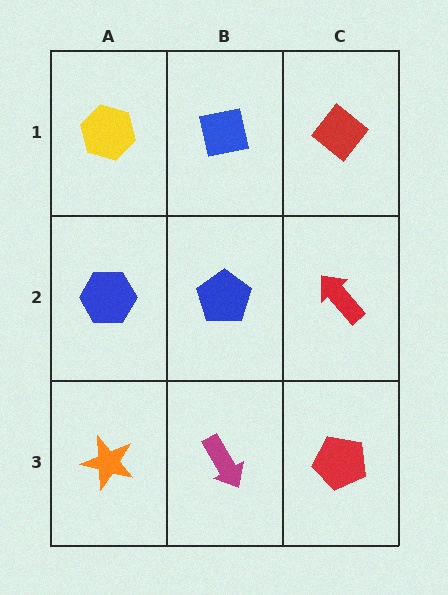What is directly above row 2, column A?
A yellow hexagon.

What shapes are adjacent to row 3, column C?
A red arrow (row 2, column C), a magenta arrow (row 3, column B).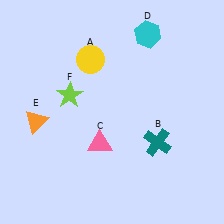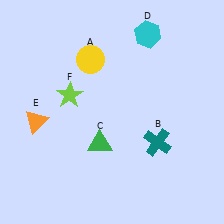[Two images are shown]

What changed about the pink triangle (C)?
In Image 1, C is pink. In Image 2, it changed to green.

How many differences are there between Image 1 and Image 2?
There is 1 difference between the two images.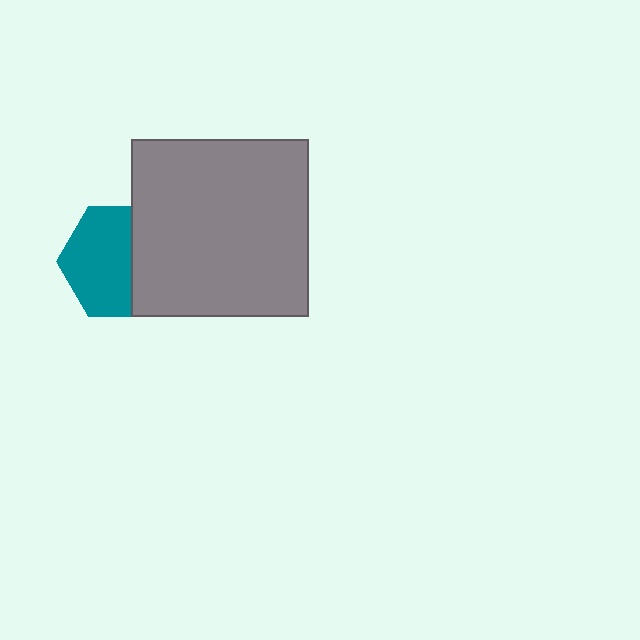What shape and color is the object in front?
The object in front is a gray square.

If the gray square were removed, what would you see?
You would see the complete teal hexagon.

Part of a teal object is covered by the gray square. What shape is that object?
It is a hexagon.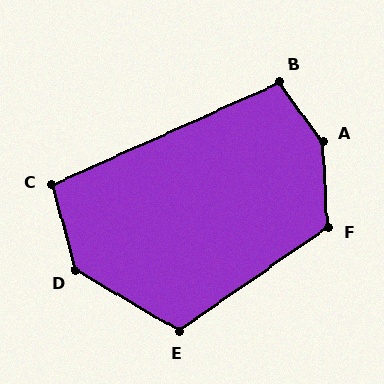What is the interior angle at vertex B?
Approximately 102 degrees (obtuse).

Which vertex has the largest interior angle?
A, at approximately 147 degrees.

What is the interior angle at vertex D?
Approximately 136 degrees (obtuse).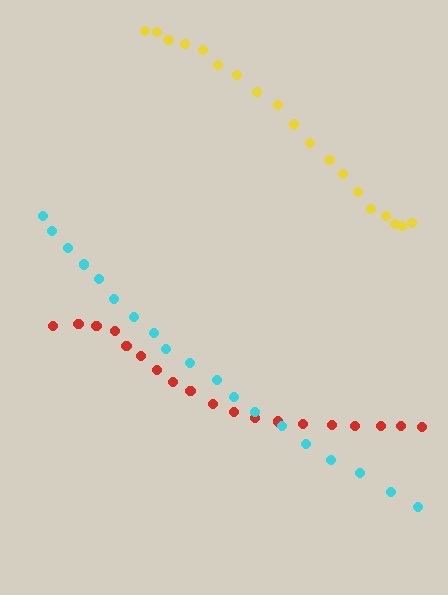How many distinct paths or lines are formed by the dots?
There are 3 distinct paths.